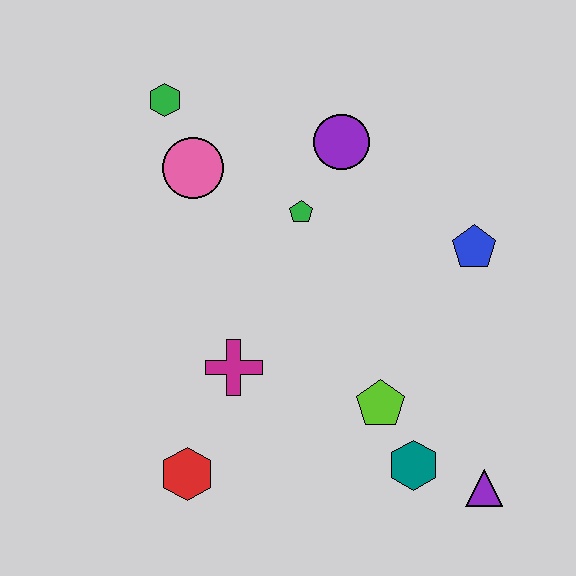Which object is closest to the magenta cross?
The red hexagon is closest to the magenta cross.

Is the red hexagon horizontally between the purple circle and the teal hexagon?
No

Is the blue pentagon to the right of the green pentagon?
Yes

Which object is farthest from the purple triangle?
The green hexagon is farthest from the purple triangle.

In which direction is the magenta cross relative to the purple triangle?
The magenta cross is to the left of the purple triangle.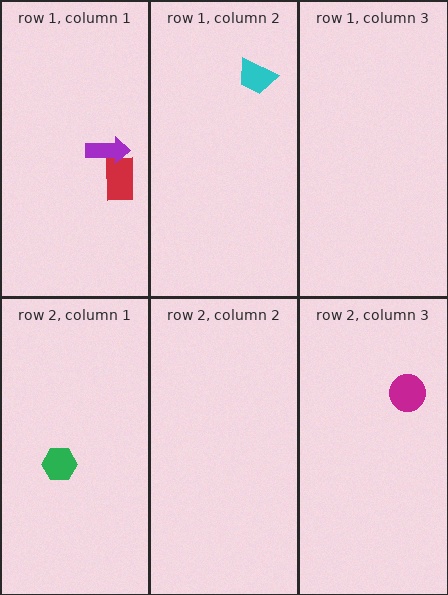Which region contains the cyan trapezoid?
The row 1, column 2 region.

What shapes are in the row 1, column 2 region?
The cyan trapezoid.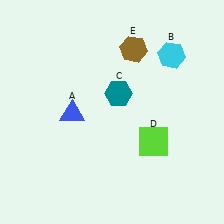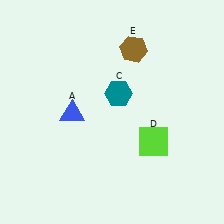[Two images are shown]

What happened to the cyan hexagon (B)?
The cyan hexagon (B) was removed in Image 2. It was in the top-right area of Image 1.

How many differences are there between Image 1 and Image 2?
There is 1 difference between the two images.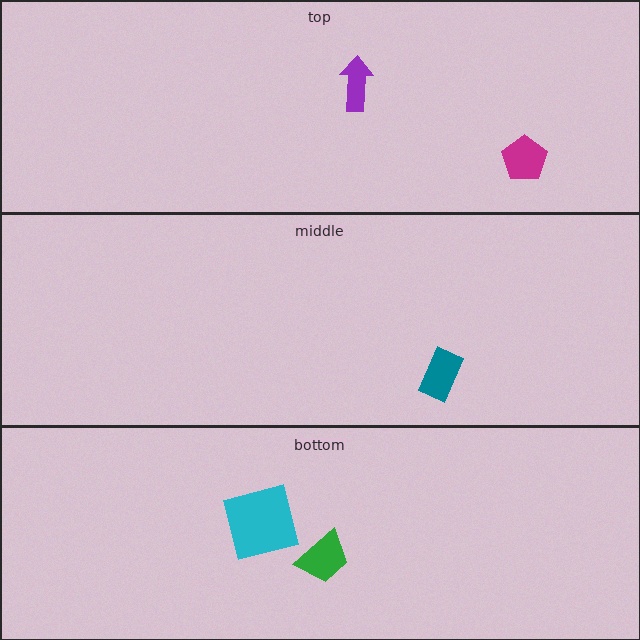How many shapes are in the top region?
2.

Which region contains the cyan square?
The bottom region.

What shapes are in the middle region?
The teal rectangle.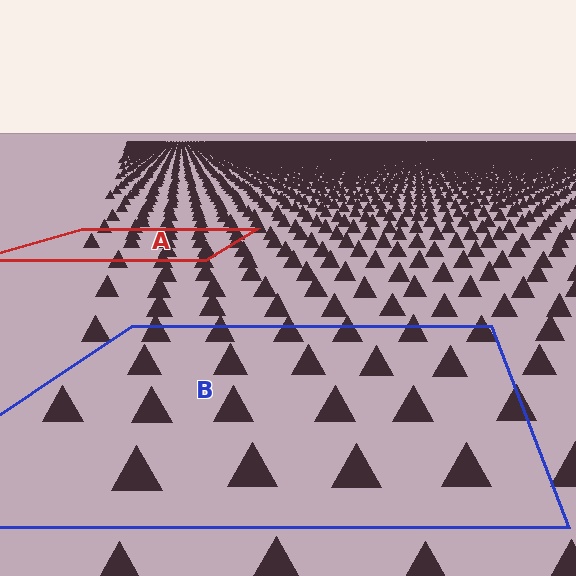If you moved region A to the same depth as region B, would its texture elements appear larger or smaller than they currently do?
They would appear larger. At a closer depth, the same texture elements are projected at a bigger on-screen size.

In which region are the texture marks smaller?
The texture marks are smaller in region A, because it is farther away.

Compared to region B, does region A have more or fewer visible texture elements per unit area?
Region A has more texture elements per unit area — they are packed more densely because it is farther away.